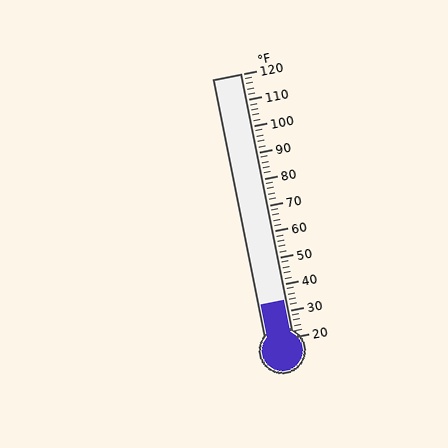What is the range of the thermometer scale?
The thermometer scale ranges from 20°F to 120°F.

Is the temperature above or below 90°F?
The temperature is below 90°F.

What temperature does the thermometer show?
The thermometer shows approximately 34°F.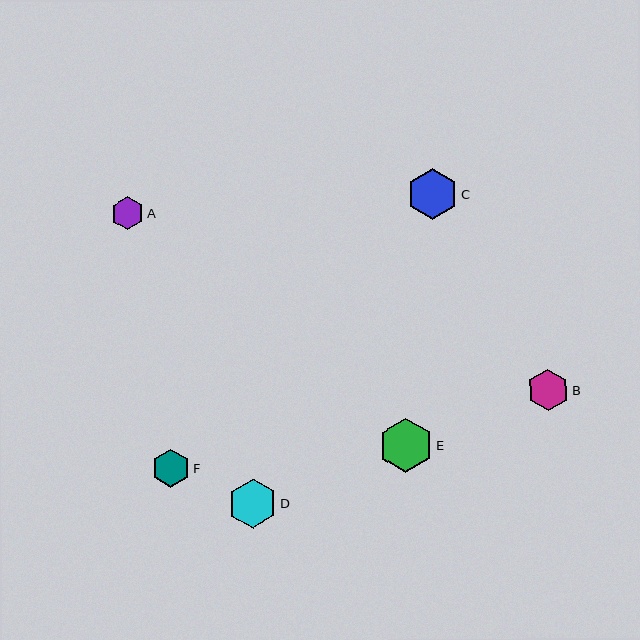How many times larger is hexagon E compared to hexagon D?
Hexagon E is approximately 1.1 times the size of hexagon D.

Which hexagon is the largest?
Hexagon E is the largest with a size of approximately 54 pixels.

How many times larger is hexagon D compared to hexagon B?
Hexagon D is approximately 1.2 times the size of hexagon B.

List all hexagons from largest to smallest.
From largest to smallest: E, C, D, B, F, A.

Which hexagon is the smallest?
Hexagon A is the smallest with a size of approximately 33 pixels.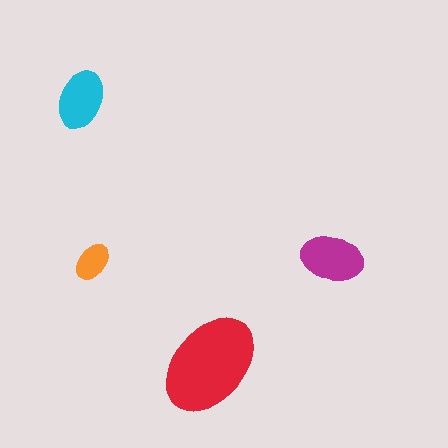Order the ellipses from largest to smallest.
the red one, the magenta one, the cyan one, the orange one.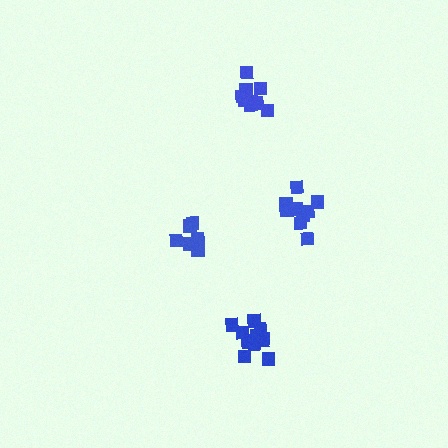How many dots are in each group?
Group 1: 6 dots, Group 2: 10 dots, Group 3: 12 dots, Group 4: 9 dots (37 total).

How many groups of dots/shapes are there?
There are 4 groups.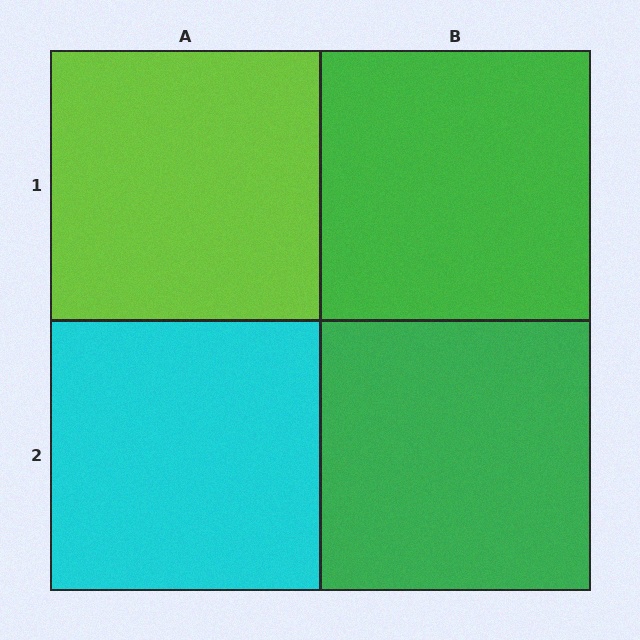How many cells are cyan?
1 cell is cyan.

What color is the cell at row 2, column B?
Green.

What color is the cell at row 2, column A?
Cyan.